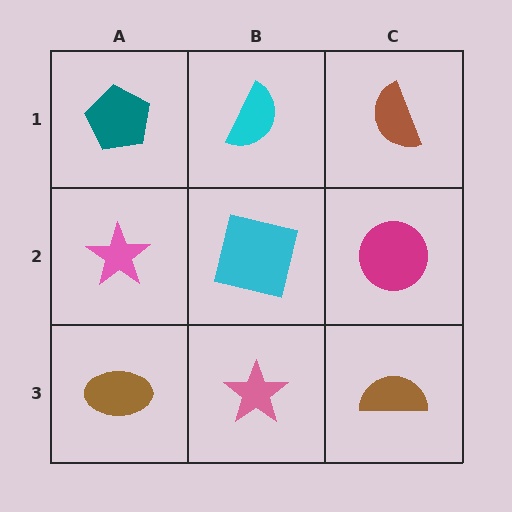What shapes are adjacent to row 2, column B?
A cyan semicircle (row 1, column B), a pink star (row 3, column B), a pink star (row 2, column A), a magenta circle (row 2, column C).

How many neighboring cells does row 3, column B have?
3.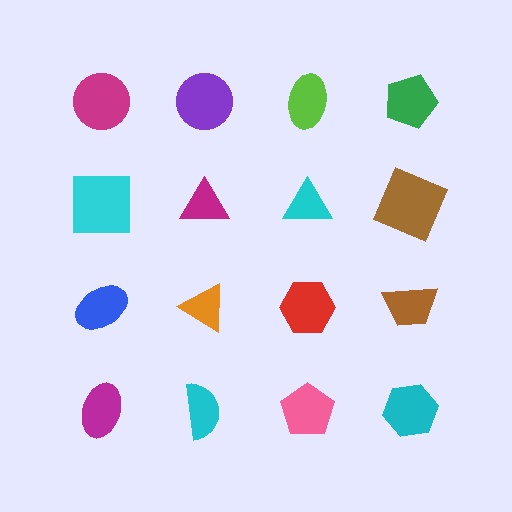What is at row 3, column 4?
A brown trapezoid.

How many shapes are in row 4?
4 shapes.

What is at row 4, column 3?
A pink pentagon.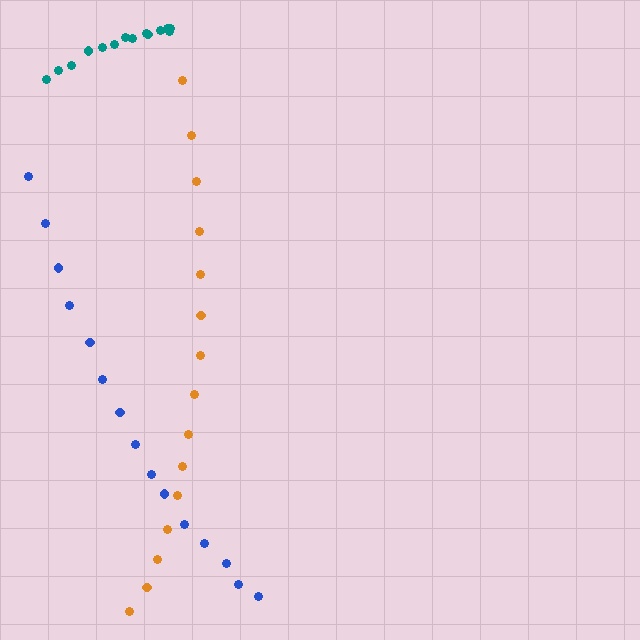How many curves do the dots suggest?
There are 3 distinct paths.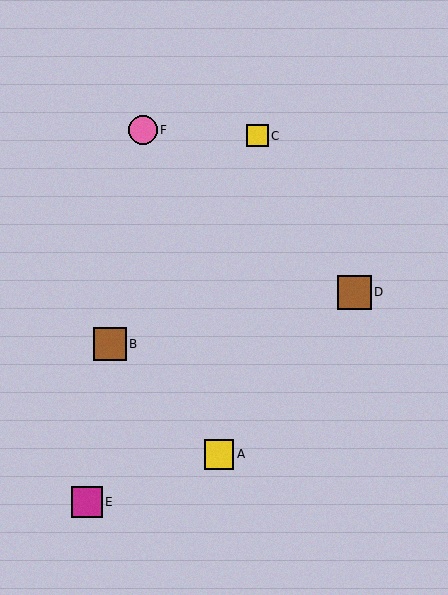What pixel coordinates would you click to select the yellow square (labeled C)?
Click at (257, 136) to select the yellow square C.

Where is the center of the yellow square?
The center of the yellow square is at (257, 136).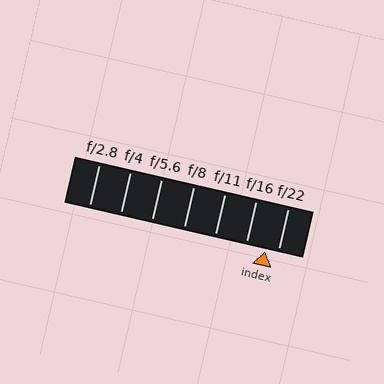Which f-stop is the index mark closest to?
The index mark is closest to f/22.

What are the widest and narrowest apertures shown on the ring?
The widest aperture shown is f/2.8 and the narrowest is f/22.